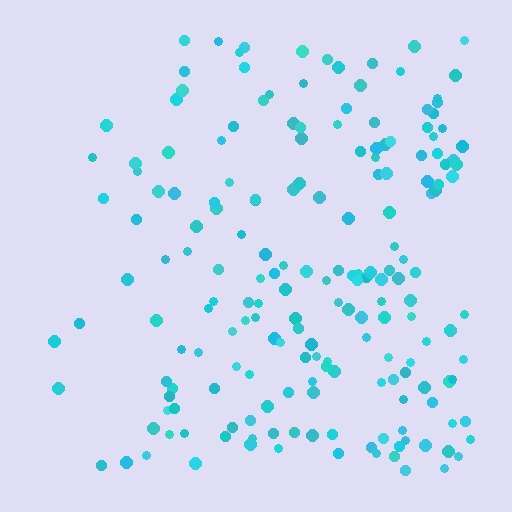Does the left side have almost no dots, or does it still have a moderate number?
Still a moderate number, just noticeably fewer than the right.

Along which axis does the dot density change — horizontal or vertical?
Horizontal.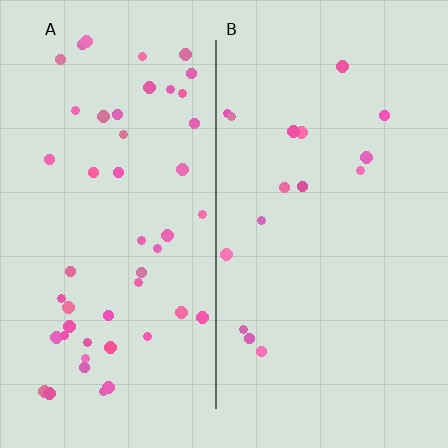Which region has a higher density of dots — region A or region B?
A (the left).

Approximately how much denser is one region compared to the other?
Approximately 3.1× — region A over region B.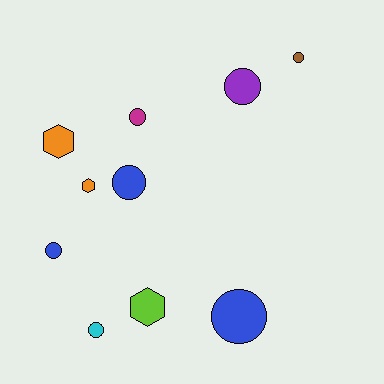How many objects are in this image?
There are 10 objects.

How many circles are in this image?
There are 7 circles.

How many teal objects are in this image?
There are no teal objects.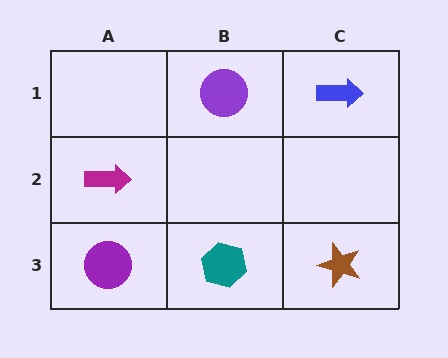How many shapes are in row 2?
1 shape.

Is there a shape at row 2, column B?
No, that cell is empty.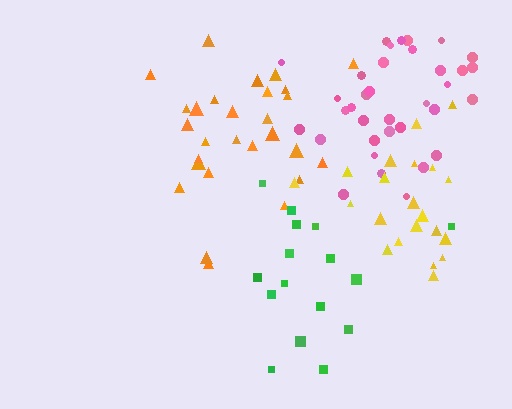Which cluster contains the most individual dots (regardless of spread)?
Pink (35).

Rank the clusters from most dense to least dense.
pink, yellow, orange, green.